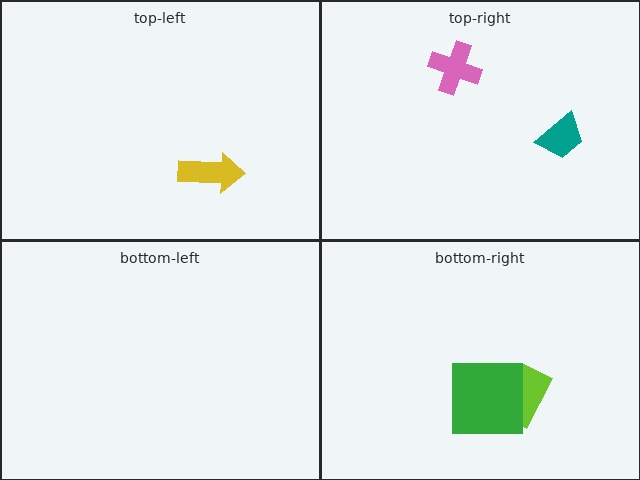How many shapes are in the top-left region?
1.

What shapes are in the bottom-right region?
The lime rectangle, the green square.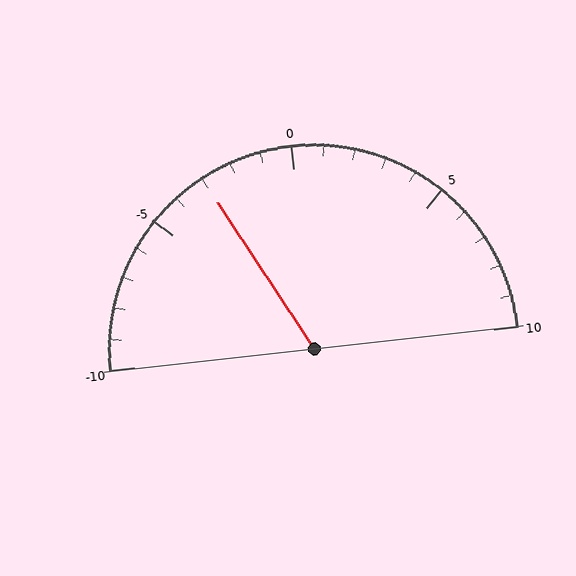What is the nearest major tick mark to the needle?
The nearest major tick mark is -5.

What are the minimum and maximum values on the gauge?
The gauge ranges from -10 to 10.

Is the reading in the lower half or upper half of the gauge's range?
The reading is in the lower half of the range (-10 to 10).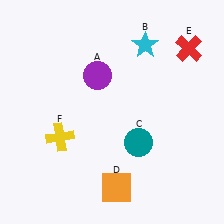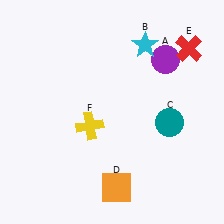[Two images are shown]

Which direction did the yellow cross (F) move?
The yellow cross (F) moved right.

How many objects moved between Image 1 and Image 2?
3 objects moved between the two images.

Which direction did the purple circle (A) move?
The purple circle (A) moved right.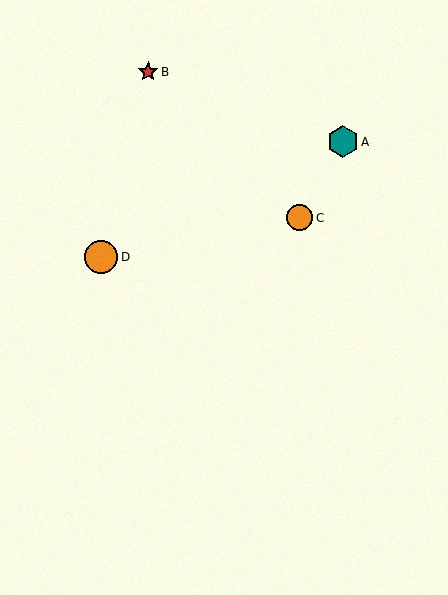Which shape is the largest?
The orange circle (labeled D) is the largest.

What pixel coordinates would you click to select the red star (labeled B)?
Click at (148, 72) to select the red star B.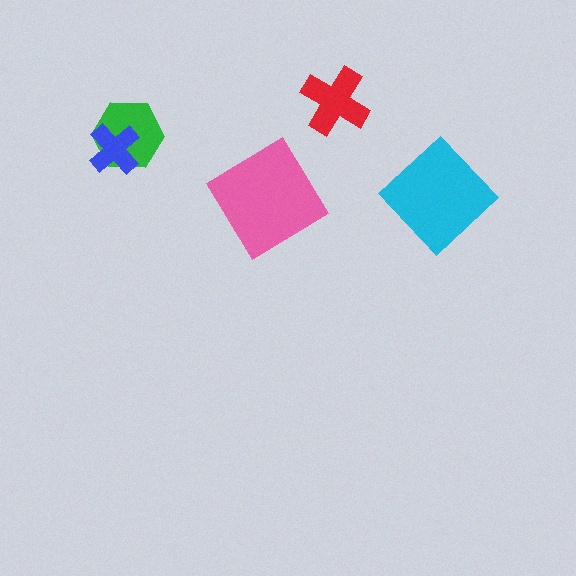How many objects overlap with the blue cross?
1 object overlaps with the blue cross.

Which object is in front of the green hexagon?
The blue cross is in front of the green hexagon.